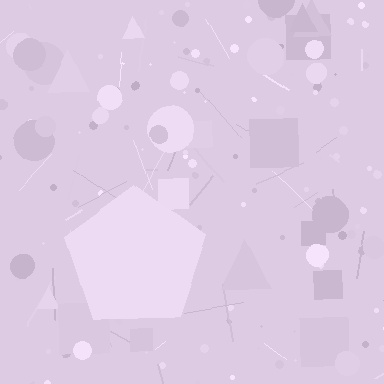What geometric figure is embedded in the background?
A pentagon is embedded in the background.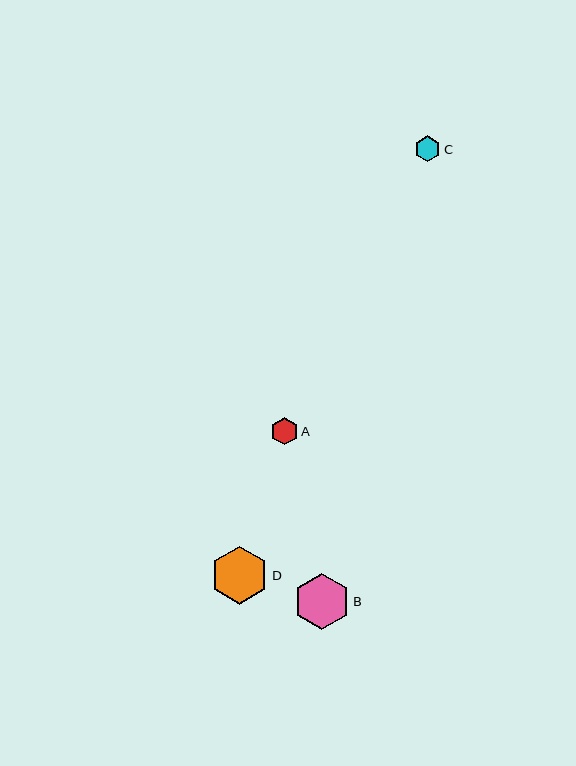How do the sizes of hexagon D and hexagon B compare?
Hexagon D and hexagon B are approximately the same size.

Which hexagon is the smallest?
Hexagon C is the smallest with a size of approximately 26 pixels.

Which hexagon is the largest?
Hexagon D is the largest with a size of approximately 58 pixels.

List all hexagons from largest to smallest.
From largest to smallest: D, B, A, C.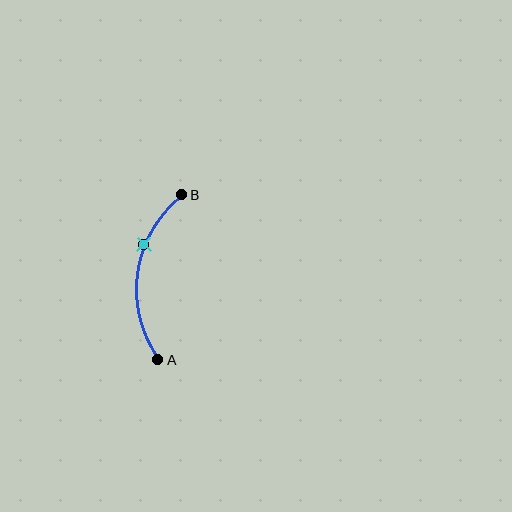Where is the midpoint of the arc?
The arc midpoint is the point on the curve farthest from the straight line joining A and B. It sits to the left of that line.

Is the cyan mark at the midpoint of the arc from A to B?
No. The cyan mark lies on the arc but is closer to endpoint B. The arc midpoint would be at the point on the curve equidistant along the arc from both A and B.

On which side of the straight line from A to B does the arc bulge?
The arc bulges to the left of the straight line connecting A and B.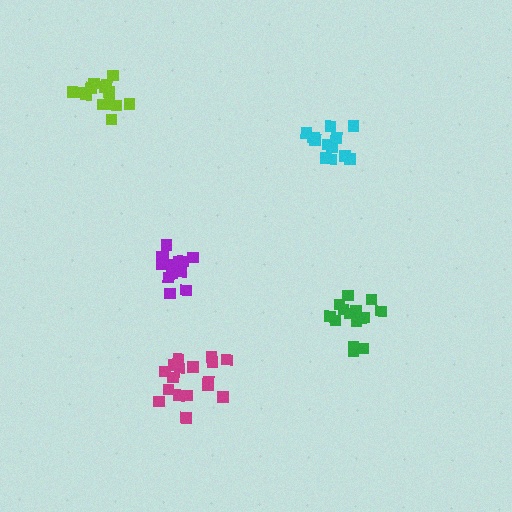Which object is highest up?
The lime cluster is topmost.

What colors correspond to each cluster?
The clusters are colored: green, lime, magenta, cyan, purple.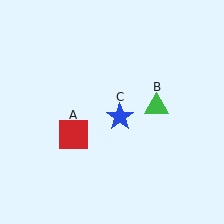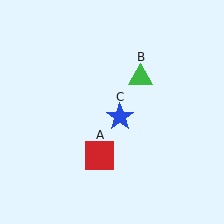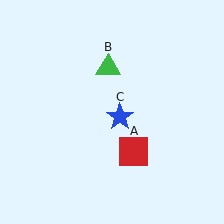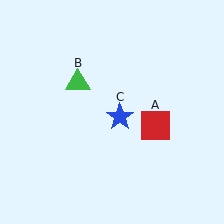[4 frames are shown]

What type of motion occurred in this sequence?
The red square (object A), green triangle (object B) rotated counterclockwise around the center of the scene.